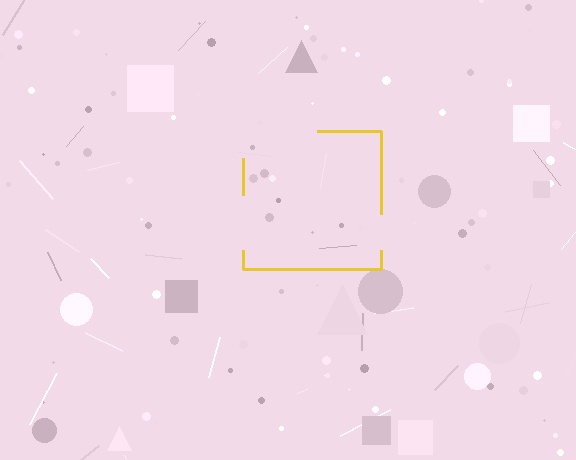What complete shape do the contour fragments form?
The contour fragments form a square.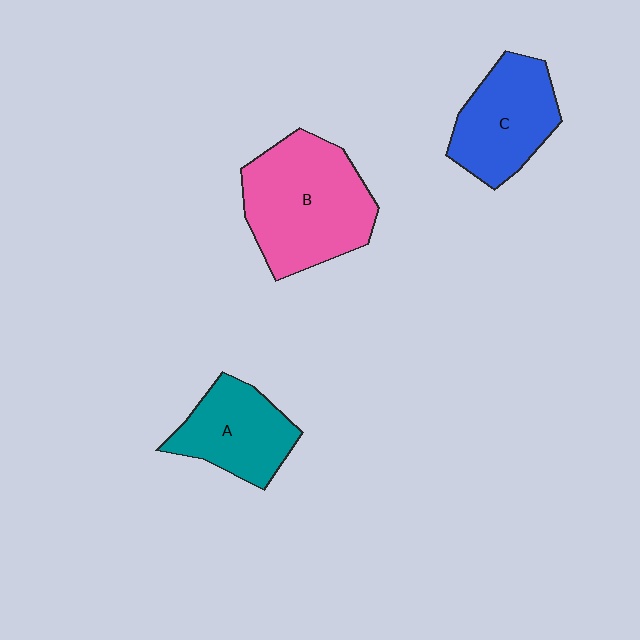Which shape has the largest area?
Shape B (pink).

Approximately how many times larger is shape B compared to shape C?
Approximately 1.4 times.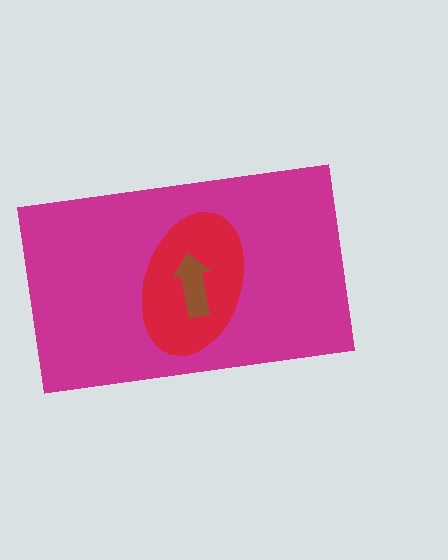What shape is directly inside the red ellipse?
The brown arrow.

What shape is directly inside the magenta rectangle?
The red ellipse.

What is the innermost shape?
The brown arrow.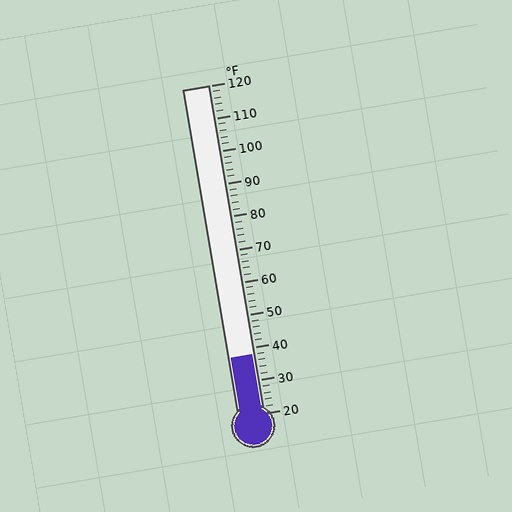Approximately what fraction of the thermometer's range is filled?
The thermometer is filled to approximately 20% of its range.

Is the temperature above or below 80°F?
The temperature is below 80°F.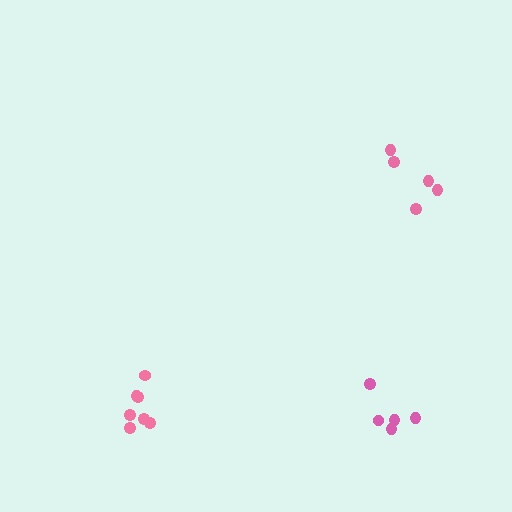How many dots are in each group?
Group 1: 5 dots, Group 2: 7 dots, Group 3: 5 dots (17 total).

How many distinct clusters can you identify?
There are 3 distinct clusters.